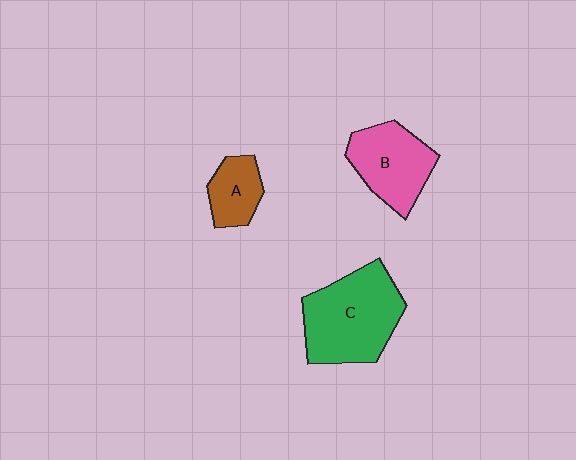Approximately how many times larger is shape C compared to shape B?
Approximately 1.4 times.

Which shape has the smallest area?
Shape A (brown).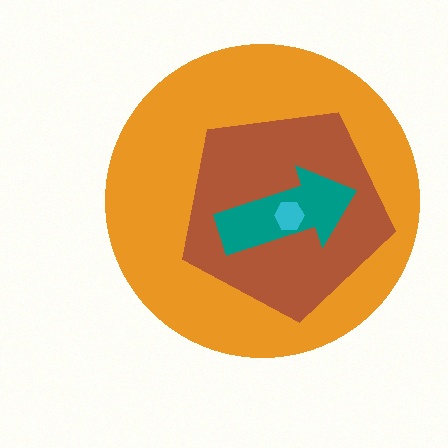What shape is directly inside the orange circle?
The brown pentagon.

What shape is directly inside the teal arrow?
The cyan hexagon.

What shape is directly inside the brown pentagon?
The teal arrow.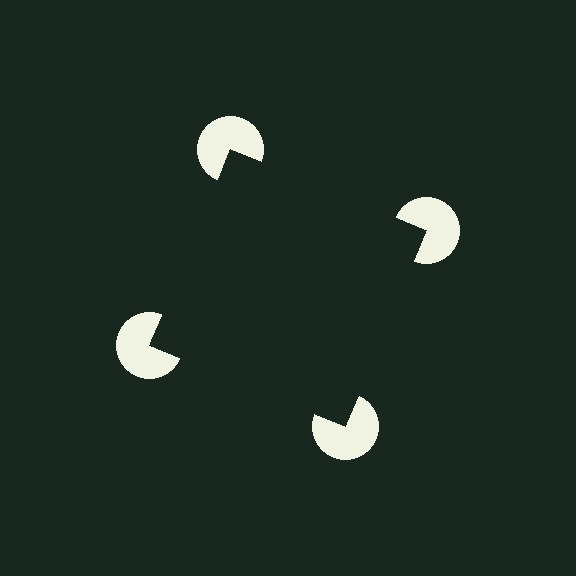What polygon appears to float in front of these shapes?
An illusory square — its edges are inferred from the aligned wedge cuts in the pac-man discs, not physically drawn.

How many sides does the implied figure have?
4 sides.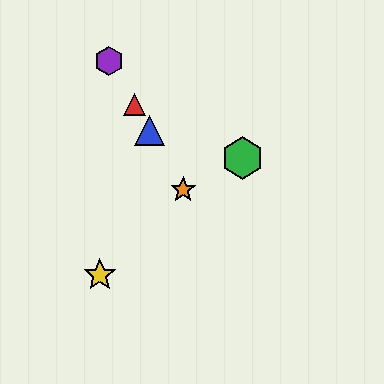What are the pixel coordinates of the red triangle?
The red triangle is at (134, 105).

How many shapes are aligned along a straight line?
4 shapes (the red triangle, the blue triangle, the purple hexagon, the orange star) are aligned along a straight line.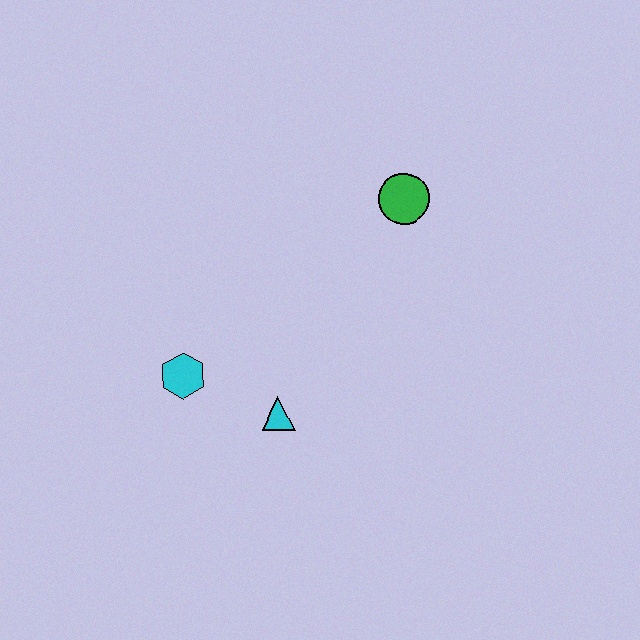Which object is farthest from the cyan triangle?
The green circle is farthest from the cyan triangle.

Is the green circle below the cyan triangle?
No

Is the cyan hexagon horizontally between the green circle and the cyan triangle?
No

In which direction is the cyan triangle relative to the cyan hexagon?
The cyan triangle is to the right of the cyan hexagon.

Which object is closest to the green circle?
The cyan triangle is closest to the green circle.